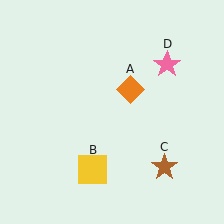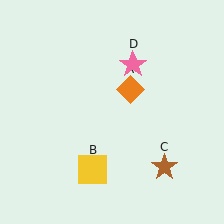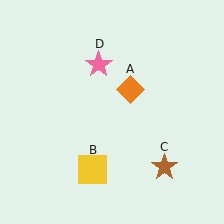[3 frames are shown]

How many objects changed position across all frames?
1 object changed position: pink star (object D).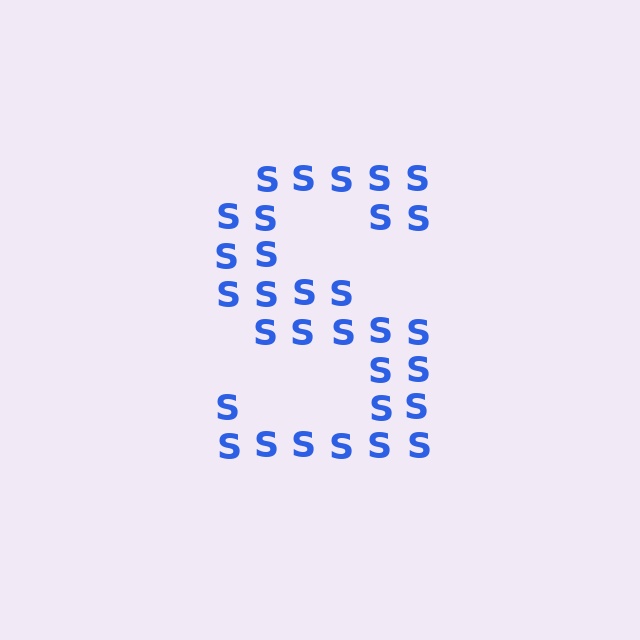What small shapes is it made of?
It is made of small letter S's.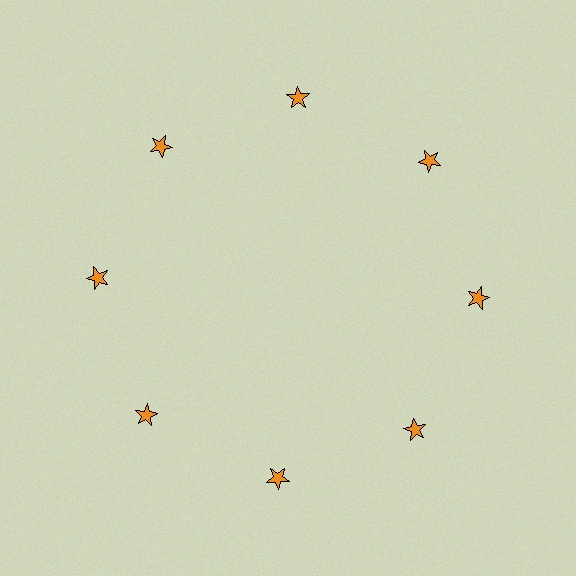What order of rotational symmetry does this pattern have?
This pattern has 8-fold rotational symmetry.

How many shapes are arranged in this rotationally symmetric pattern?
There are 8 shapes, arranged in 8 groups of 1.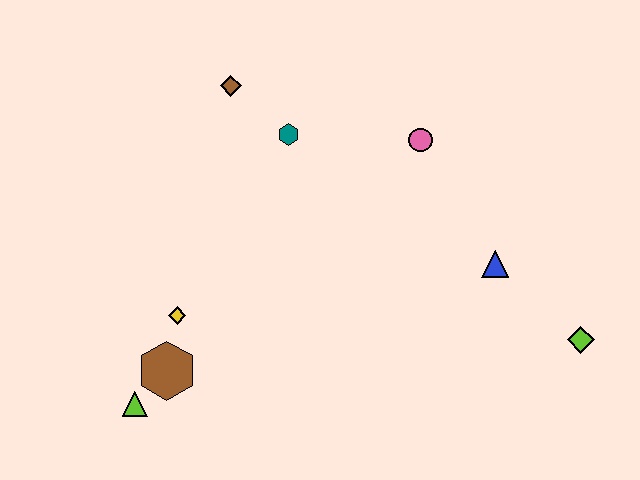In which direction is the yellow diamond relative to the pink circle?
The yellow diamond is to the left of the pink circle.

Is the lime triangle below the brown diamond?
Yes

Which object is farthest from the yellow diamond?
The lime diamond is farthest from the yellow diamond.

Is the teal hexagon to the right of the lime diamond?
No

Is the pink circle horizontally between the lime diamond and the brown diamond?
Yes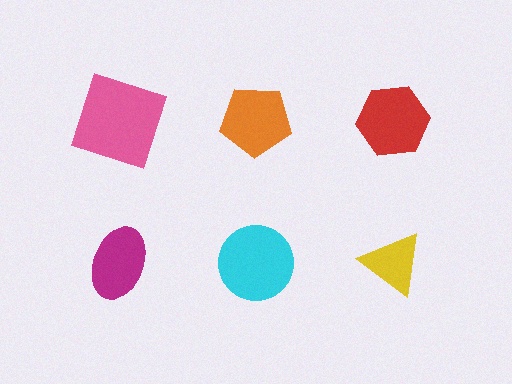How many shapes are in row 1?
3 shapes.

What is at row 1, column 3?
A red hexagon.